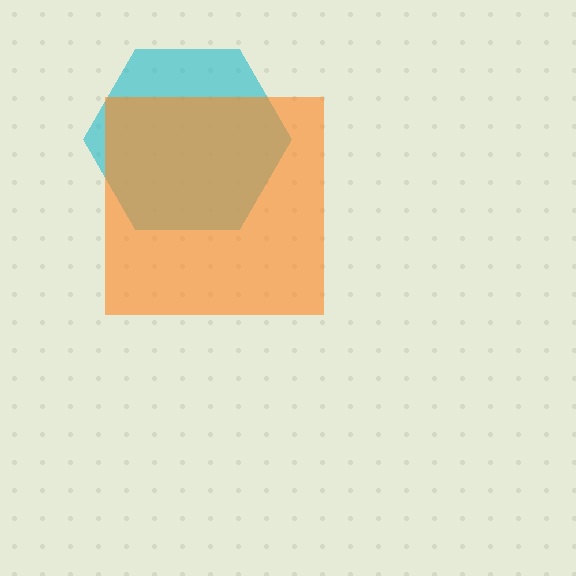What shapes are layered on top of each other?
The layered shapes are: a cyan hexagon, an orange square.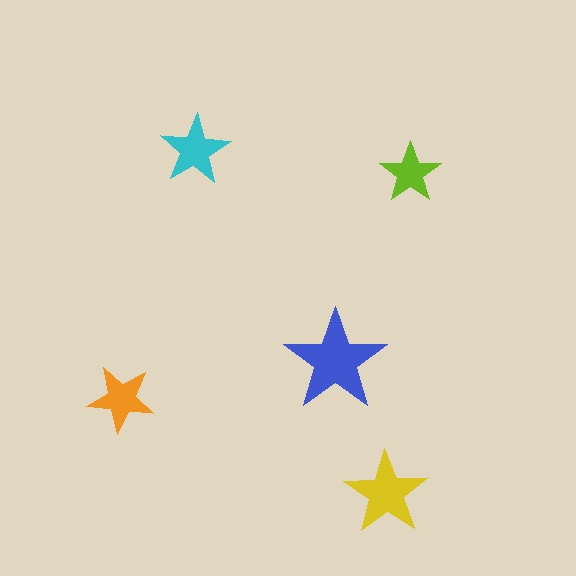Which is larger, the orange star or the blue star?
The blue one.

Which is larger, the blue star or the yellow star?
The blue one.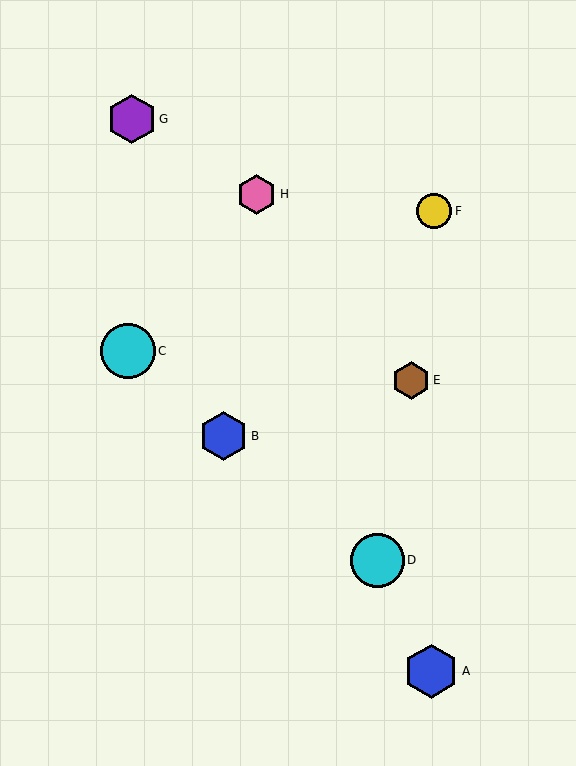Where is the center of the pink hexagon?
The center of the pink hexagon is at (257, 194).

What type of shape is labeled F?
Shape F is a yellow circle.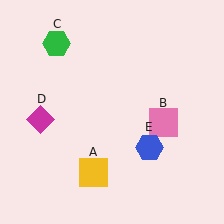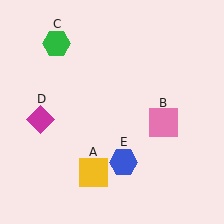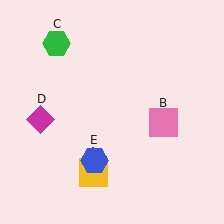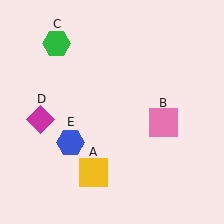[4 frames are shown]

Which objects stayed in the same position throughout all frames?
Yellow square (object A) and pink square (object B) and green hexagon (object C) and magenta diamond (object D) remained stationary.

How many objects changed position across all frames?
1 object changed position: blue hexagon (object E).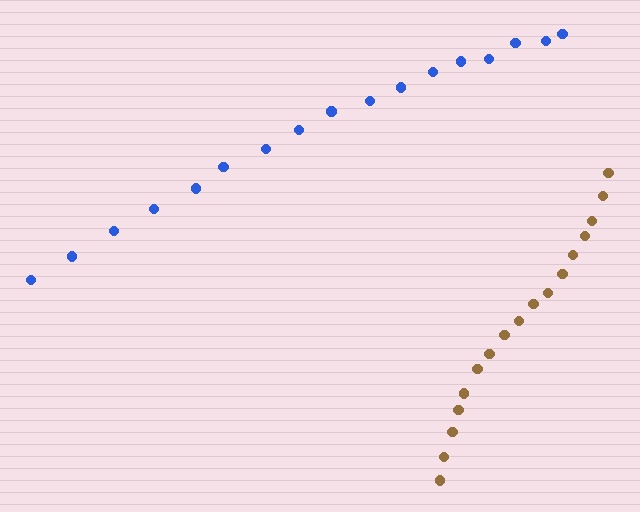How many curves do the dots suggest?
There are 2 distinct paths.